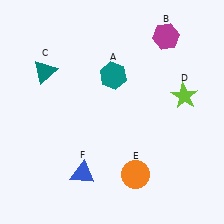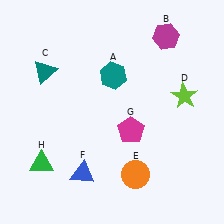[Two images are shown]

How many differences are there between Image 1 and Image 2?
There are 2 differences between the two images.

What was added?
A magenta pentagon (G), a green triangle (H) were added in Image 2.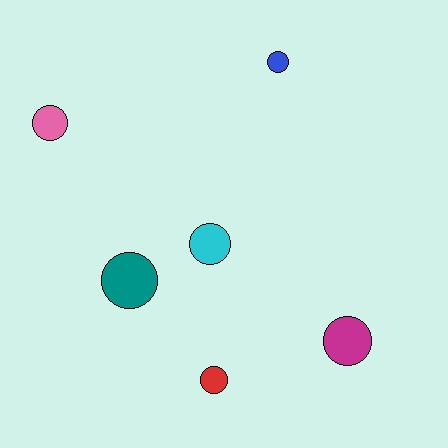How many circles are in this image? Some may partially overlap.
There are 6 circles.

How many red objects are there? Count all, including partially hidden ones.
There is 1 red object.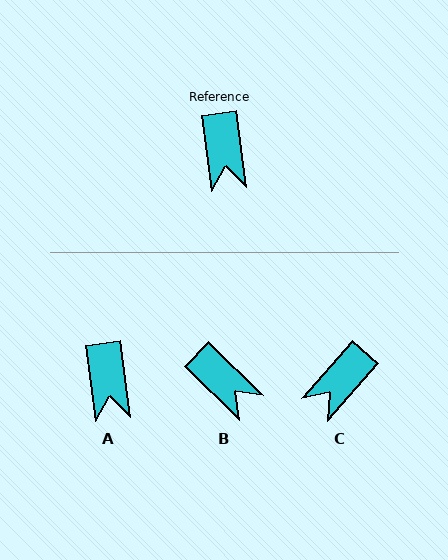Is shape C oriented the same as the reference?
No, it is off by about 48 degrees.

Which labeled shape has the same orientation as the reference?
A.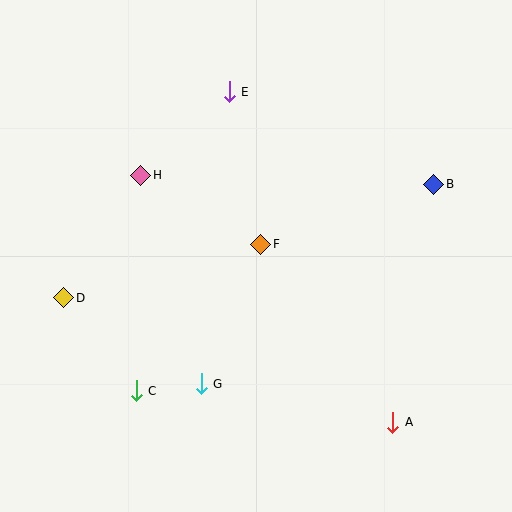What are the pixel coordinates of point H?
Point H is at (141, 175).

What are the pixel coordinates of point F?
Point F is at (261, 244).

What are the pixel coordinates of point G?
Point G is at (201, 384).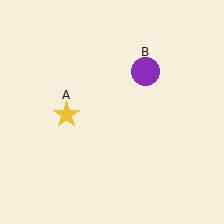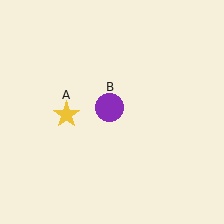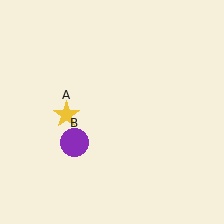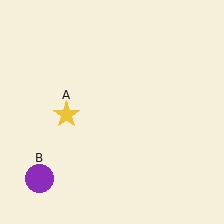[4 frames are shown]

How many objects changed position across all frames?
1 object changed position: purple circle (object B).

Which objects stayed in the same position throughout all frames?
Yellow star (object A) remained stationary.